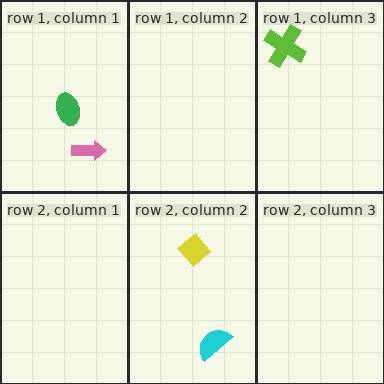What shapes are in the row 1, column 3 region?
The lime cross.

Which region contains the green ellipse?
The row 1, column 1 region.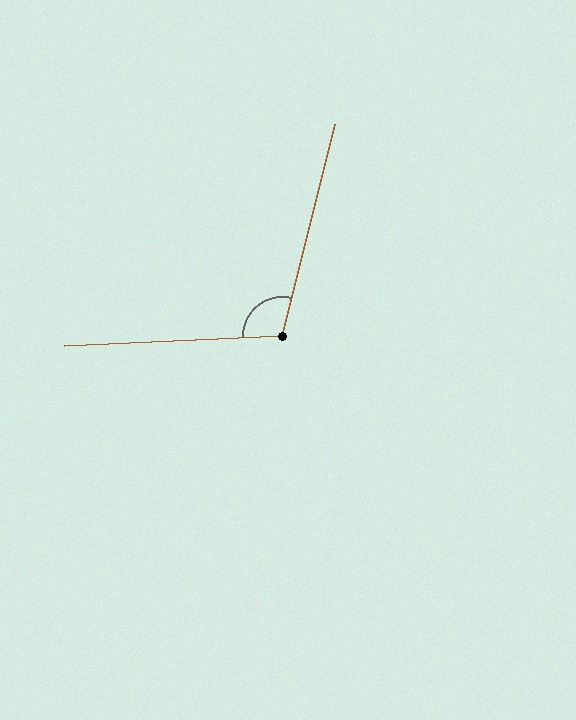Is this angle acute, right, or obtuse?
It is obtuse.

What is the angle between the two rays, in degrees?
Approximately 107 degrees.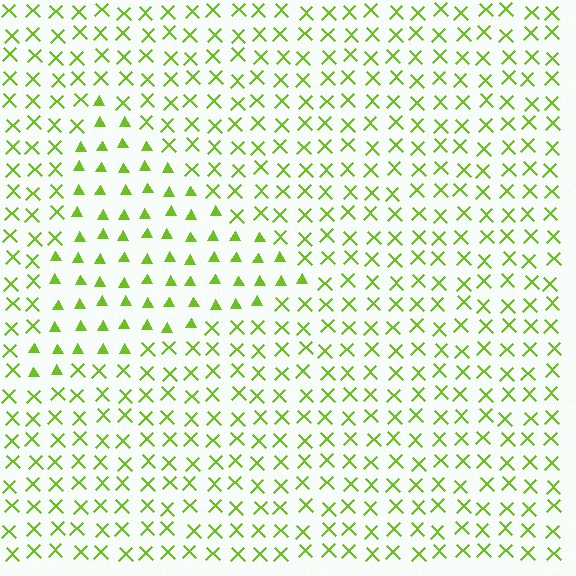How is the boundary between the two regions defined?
The boundary is defined by a change in element shape: triangles inside vs. X marks outside. All elements share the same color and spacing.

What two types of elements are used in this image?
The image uses triangles inside the triangle region and X marks outside it.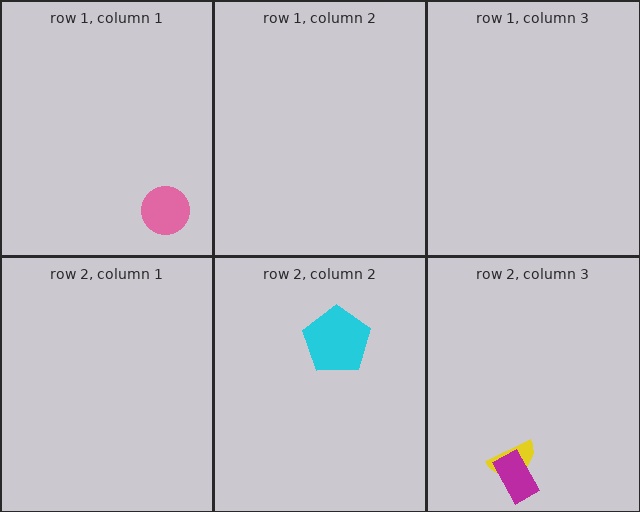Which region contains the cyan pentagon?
The row 2, column 2 region.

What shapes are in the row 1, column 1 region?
The pink circle.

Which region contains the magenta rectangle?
The row 2, column 3 region.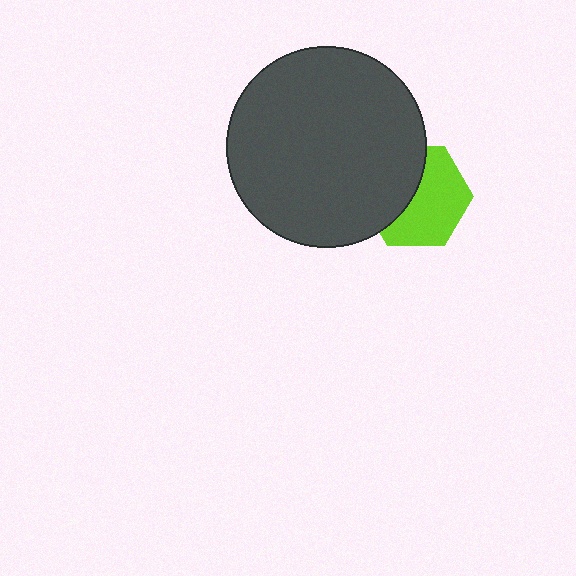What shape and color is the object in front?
The object in front is a dark gray circle.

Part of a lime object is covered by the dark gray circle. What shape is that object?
It is a hexagon.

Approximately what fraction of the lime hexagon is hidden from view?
Roughly 43% of the lime hexagon is hidden behind the dark gray circle.